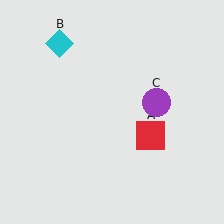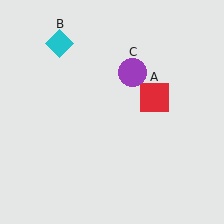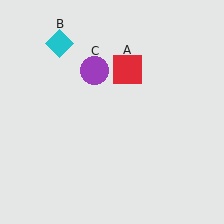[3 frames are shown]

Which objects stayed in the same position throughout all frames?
Cyan diamond (object B) remained stationary.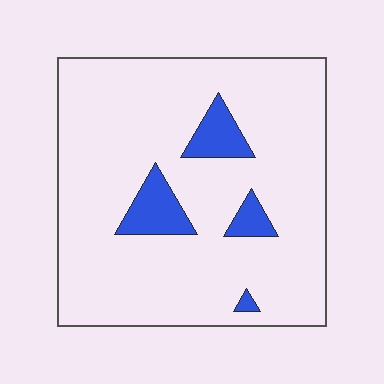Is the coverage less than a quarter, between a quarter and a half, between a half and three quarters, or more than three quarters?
Less than a quarter.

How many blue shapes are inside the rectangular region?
4.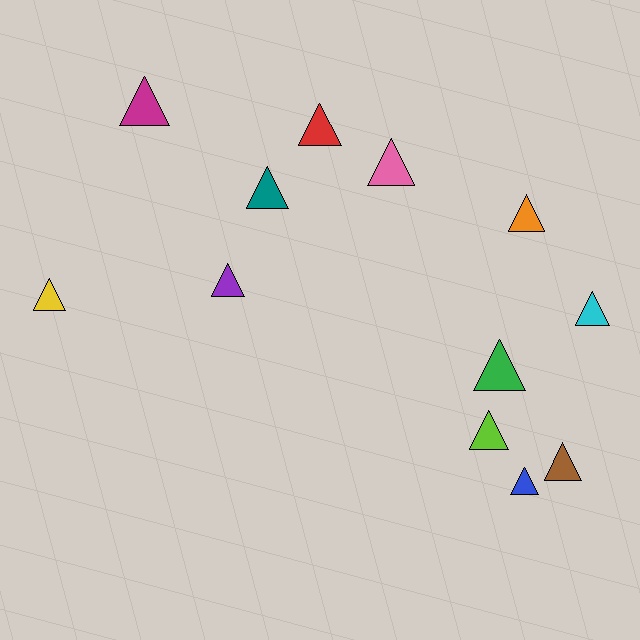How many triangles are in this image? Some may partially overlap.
There are 12 triangles.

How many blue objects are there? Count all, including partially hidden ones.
There is 1 blue object.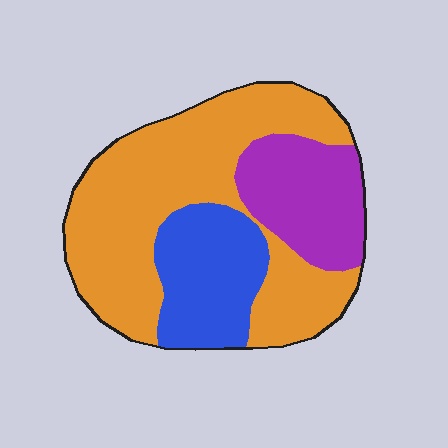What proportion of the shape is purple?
Purple takes up less than a quarter of the shape.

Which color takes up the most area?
Orange, at roughly 60%.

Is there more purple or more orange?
Orange.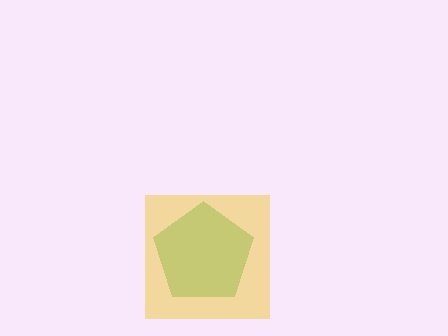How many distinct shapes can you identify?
There are 2 distinct shapes: a green pentagon, a yellow square.